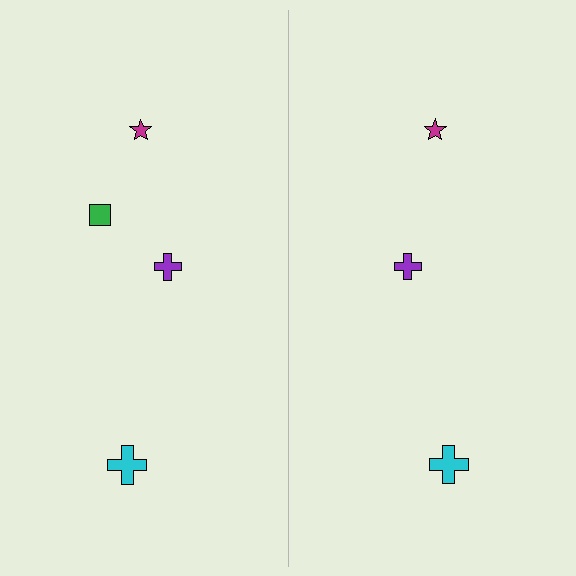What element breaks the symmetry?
A green square is missing from the right side.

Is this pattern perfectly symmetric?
No, the pattern is not perfectly symmetric. A green square is missing from the right side.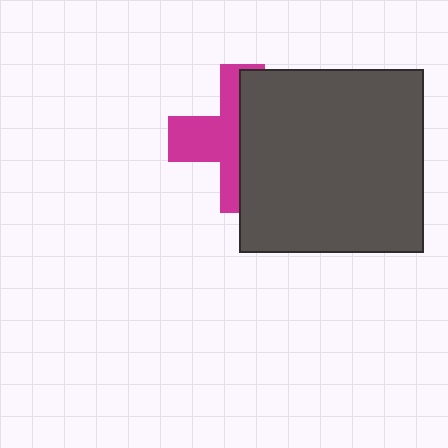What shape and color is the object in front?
The object in front is a dark gray square.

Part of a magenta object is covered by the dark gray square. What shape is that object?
It is a cross.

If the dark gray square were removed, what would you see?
You would see the complete magenta cross.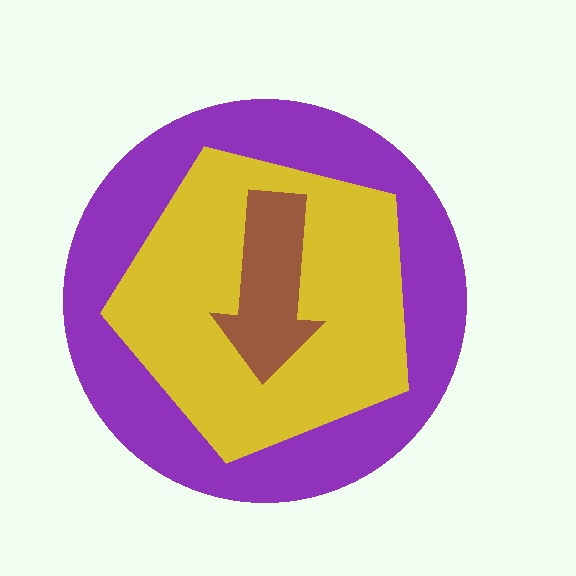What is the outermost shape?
The purple circle.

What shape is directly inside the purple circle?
The yellow pentagon.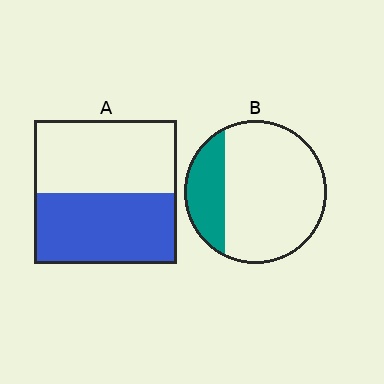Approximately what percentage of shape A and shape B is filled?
A is approximately 50% and B is approximately 25%.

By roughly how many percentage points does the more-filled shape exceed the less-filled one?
By roughly 25 percentage points (A over B).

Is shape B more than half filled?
No.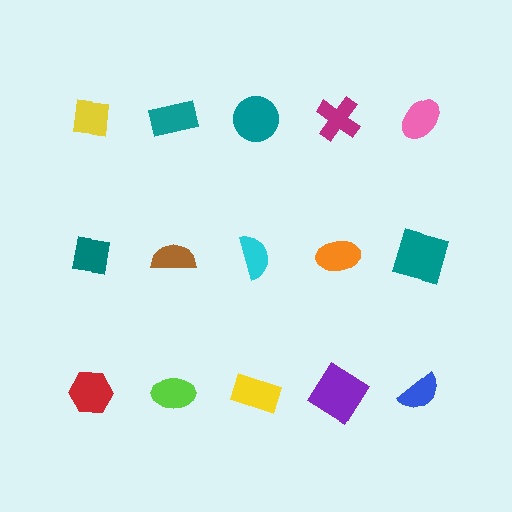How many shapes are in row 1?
5 shapes.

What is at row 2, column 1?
A teal square.